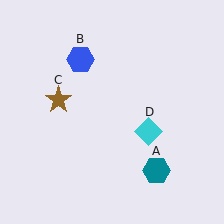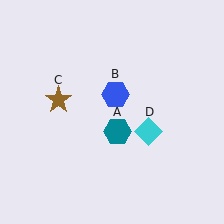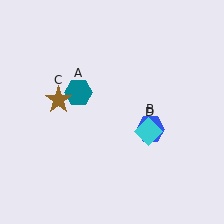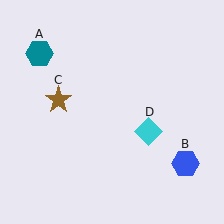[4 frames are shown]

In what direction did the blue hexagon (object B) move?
The blue hexagon (object B) moved down and to the right.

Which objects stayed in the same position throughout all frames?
Brown star (object C) and cyan diamond (object D) remained stationary.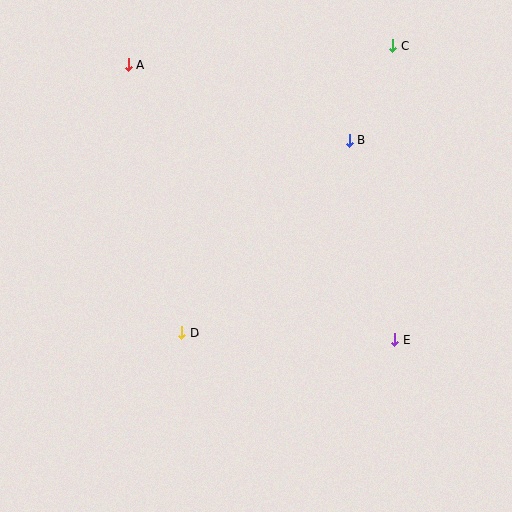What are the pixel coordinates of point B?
Point B is at (349, 140).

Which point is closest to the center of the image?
Point D at (182, 333) is closest to the center.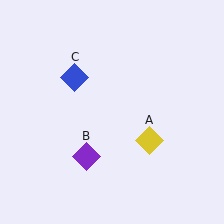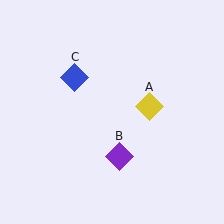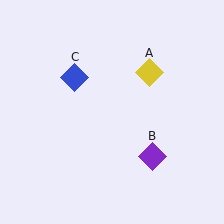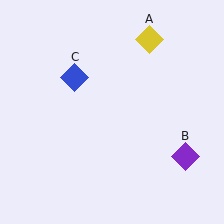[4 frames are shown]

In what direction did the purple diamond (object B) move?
The purple diamond (object B) moved right.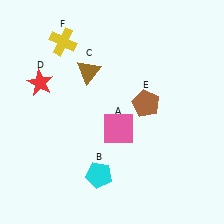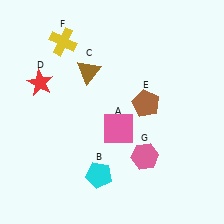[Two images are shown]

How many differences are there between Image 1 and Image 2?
There is 1 difference between the two images.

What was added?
A pink hexagon (G) was added in Image 2.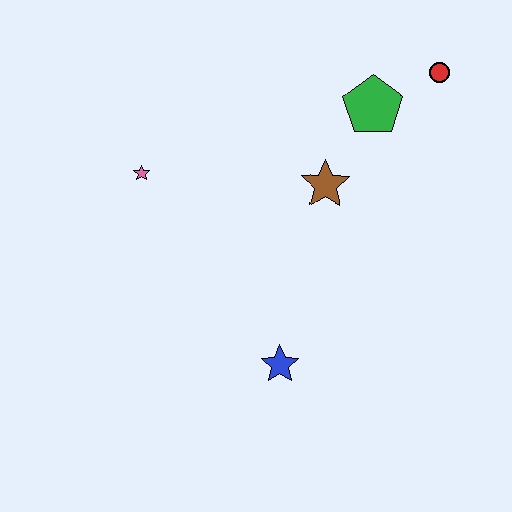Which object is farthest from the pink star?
The red circle is farthest from the pink star.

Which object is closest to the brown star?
The green pentagon is closest to the brown star.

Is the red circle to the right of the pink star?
Yes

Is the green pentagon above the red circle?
No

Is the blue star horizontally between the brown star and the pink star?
Yes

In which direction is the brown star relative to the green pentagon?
The brown star is below the green pentagon.